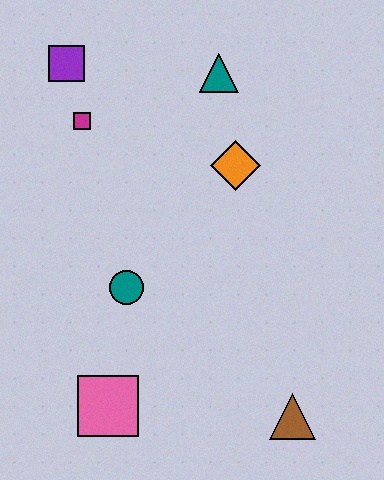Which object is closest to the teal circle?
The pink square is closest to the teal circle.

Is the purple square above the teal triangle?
Yes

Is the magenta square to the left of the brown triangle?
Yes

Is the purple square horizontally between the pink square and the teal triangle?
No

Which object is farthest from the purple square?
The brown triangle is farthest from the purple square.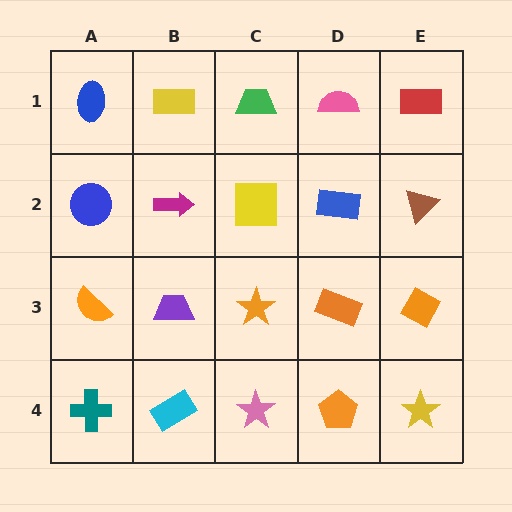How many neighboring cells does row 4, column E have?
2.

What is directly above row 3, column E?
A brown triangle.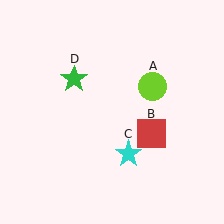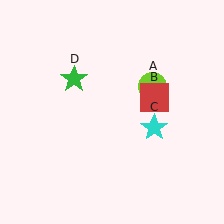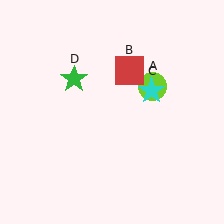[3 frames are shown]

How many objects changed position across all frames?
2 objects changed position: red square (object B), cyan star (object C).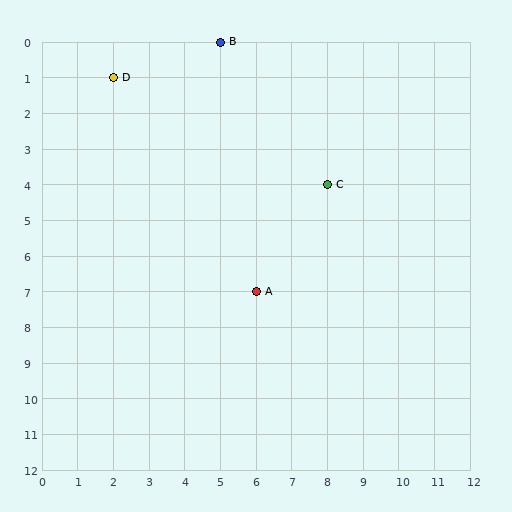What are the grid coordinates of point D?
Point D is at grid coordinates (2, 1).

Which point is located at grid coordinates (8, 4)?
Point C is at (8, 4).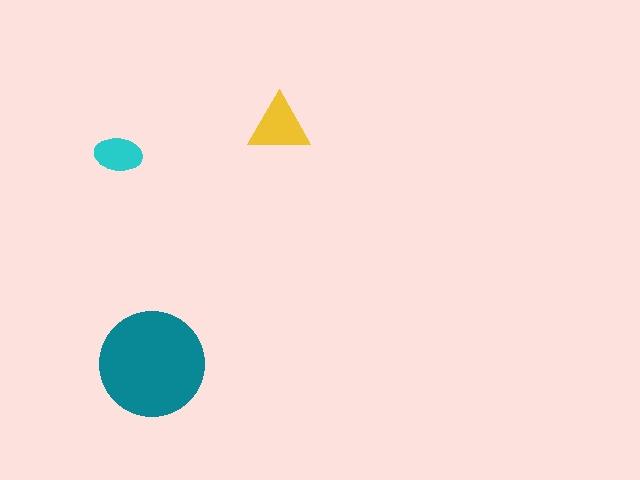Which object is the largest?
The teal circle.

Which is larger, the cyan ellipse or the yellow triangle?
The yellow triangle.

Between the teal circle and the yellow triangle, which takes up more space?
The teal circle.